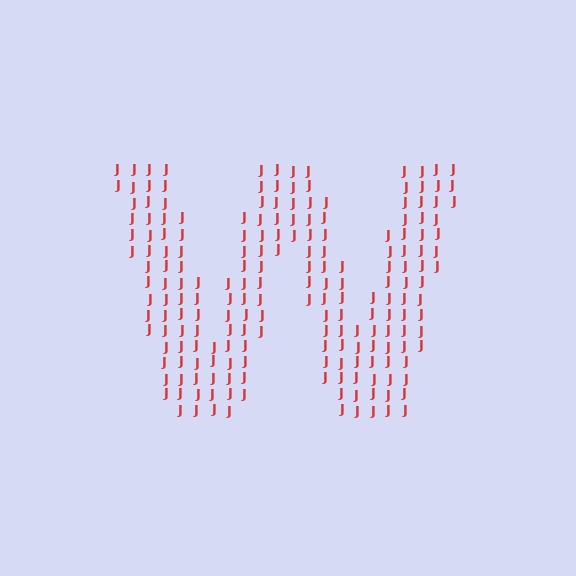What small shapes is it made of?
It is made of small letter J's.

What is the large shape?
The large shape is the letter W.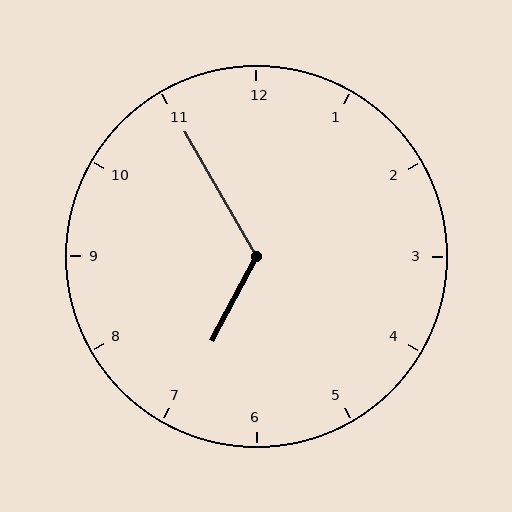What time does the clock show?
6:55.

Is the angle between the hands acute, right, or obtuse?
It is obtuse.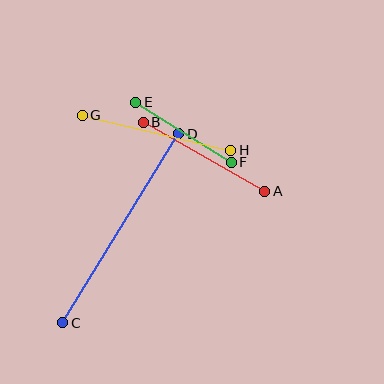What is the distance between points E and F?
The distance is approximately 113 pixels.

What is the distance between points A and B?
The distance is approximately 140 pixels.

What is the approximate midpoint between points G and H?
The midpoint is at approximately (156, 133) pixels.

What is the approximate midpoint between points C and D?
The midpoint is at approximately (121, 228) pixels.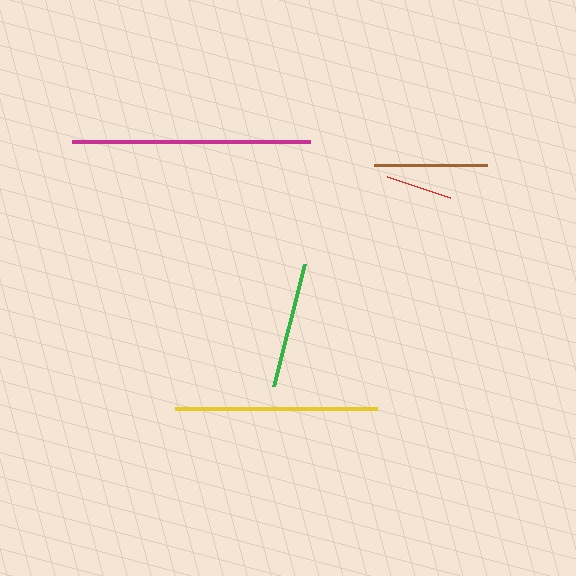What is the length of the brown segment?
The brown segment is approximately 113 pixels long.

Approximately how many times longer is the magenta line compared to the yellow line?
The magenta line is approximately 1.2 times the length of the yellow line.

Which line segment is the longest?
The magenta line is the longest at approximately 237 pixels.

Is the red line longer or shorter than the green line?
The green line is longer than the red line.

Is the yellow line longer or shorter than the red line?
The yellow line is longer than the red line.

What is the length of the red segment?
The red segment is approximately 67 pixels long.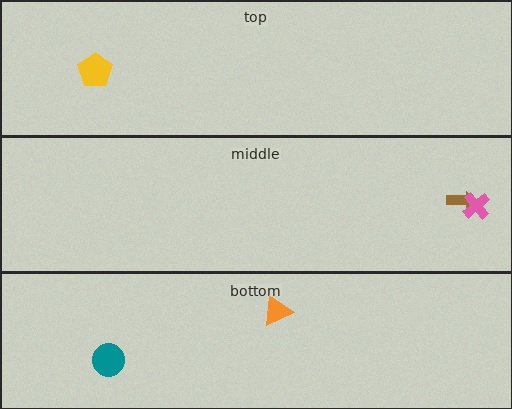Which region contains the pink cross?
The middle region.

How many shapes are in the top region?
1.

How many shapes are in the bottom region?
2.